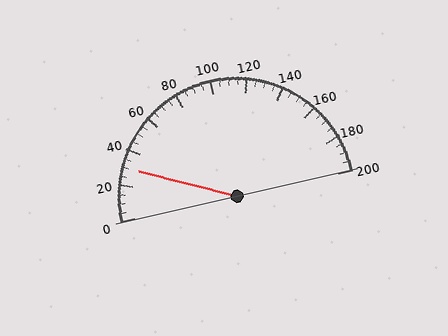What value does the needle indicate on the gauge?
The needle indicates approximately 30.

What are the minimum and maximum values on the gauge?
The gauge ranges from 0 to 200.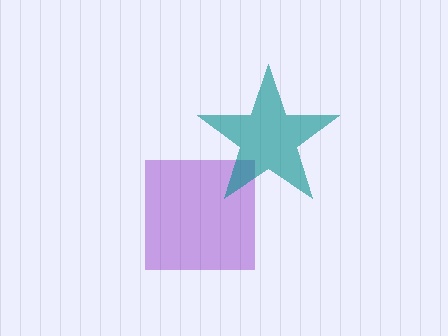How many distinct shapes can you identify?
There are 2 distinct shapes: a purple square, a teal star.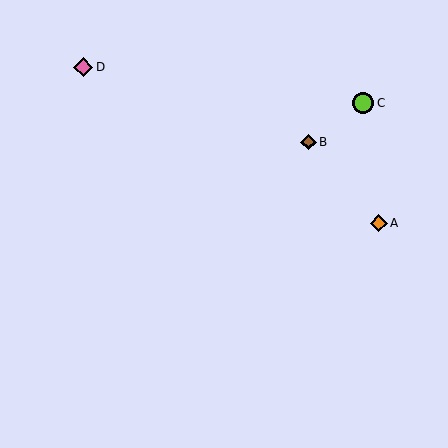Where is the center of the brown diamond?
The center of the brown diamond is at (308, 142).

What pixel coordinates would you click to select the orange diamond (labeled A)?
Click at (379, 223) to select the orange diamond A.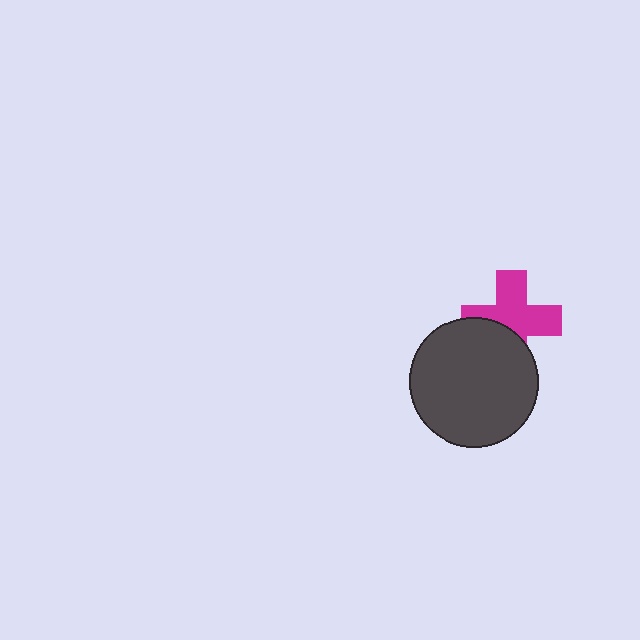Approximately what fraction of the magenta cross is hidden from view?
Roughly 36% of the magenta cross is hidden behind the dark gray circle.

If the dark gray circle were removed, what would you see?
You would see the complete magenta cross.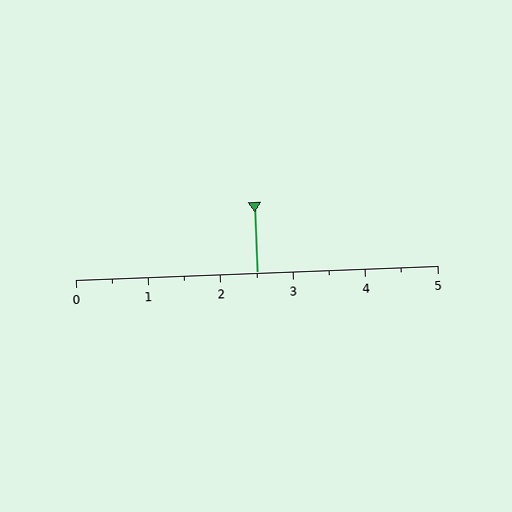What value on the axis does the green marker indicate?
The marker indicates approximately 2.5.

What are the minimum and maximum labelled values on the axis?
The axis runs from 0 to 5.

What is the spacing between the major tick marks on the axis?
The major ticks are spaced 1 apart.